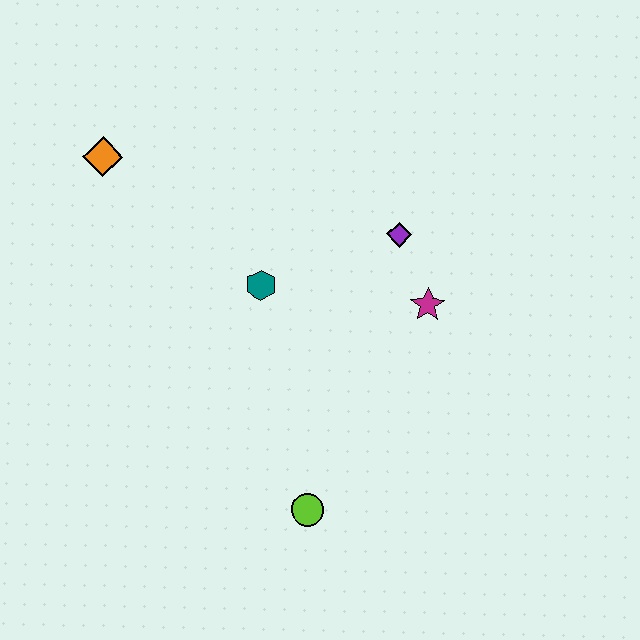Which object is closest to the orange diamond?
The teal hexagon is closest to the orange diamond.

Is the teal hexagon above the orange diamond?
No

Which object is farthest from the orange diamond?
The lime circle is farthest from the orange diamond.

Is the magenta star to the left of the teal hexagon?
No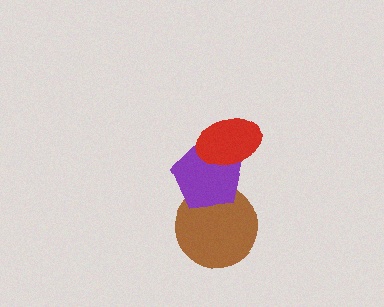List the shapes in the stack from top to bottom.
From top to bottom: the red ellipse, the purple pentagon, the brown circle.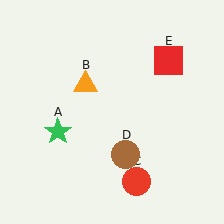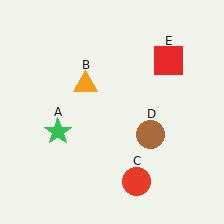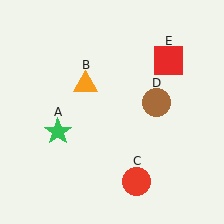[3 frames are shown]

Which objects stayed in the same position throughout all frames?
Green star (object A) and orange triangle (object B) and red circle (object C) and red square (object E) remained stationary.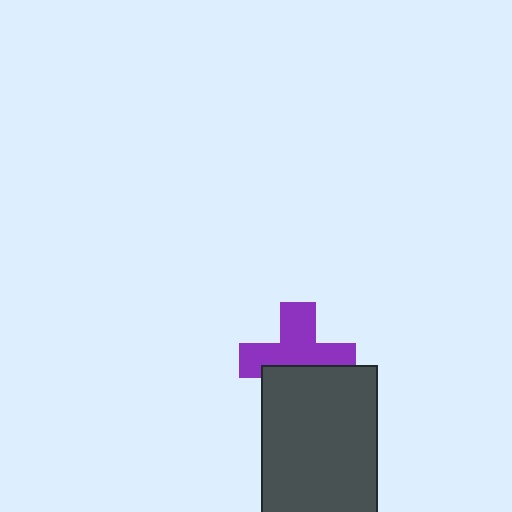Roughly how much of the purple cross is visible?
About half of it is visible (roughly 62%).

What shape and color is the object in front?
The object in front is a dark gray rectangle.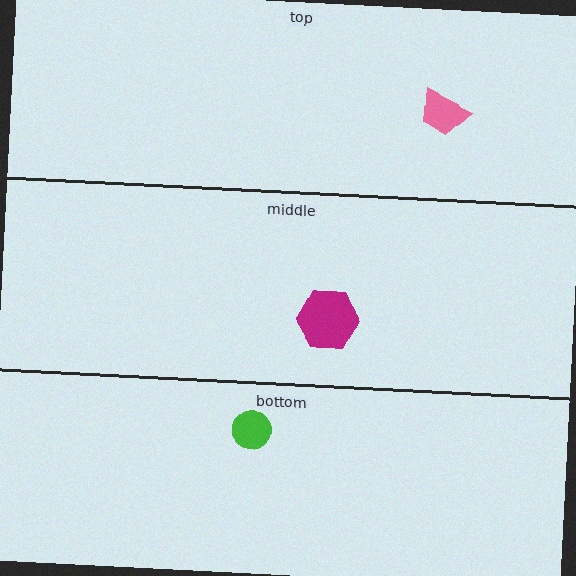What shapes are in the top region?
The pink trapezoid.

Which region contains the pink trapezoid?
The top region.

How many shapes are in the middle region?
1.